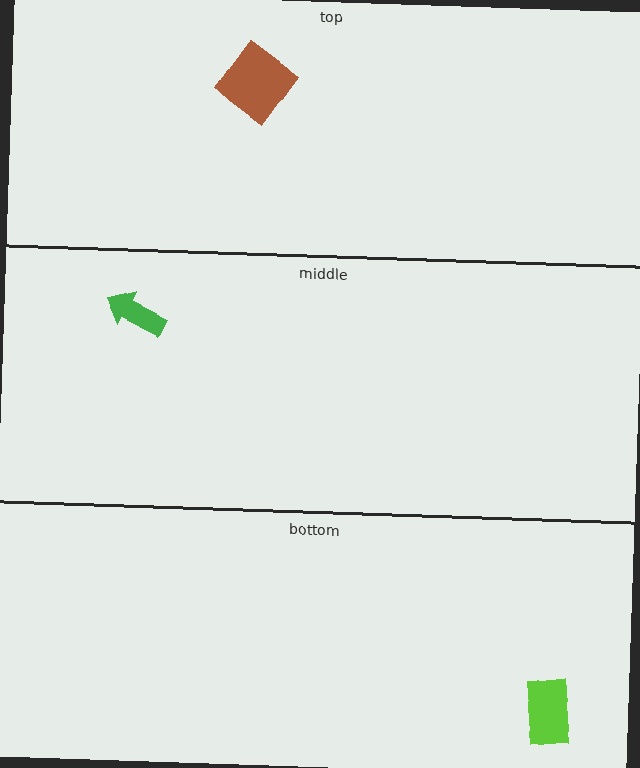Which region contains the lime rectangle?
The bottom region.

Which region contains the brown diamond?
The top region.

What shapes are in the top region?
The brown diamond.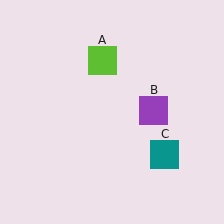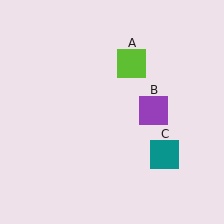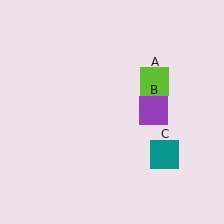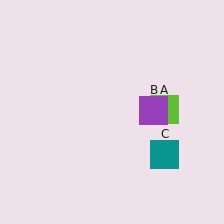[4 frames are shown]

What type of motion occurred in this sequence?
The lime square (object A) rotated clockwise around the center of the scene.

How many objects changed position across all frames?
1 object changed position: lime square (object A).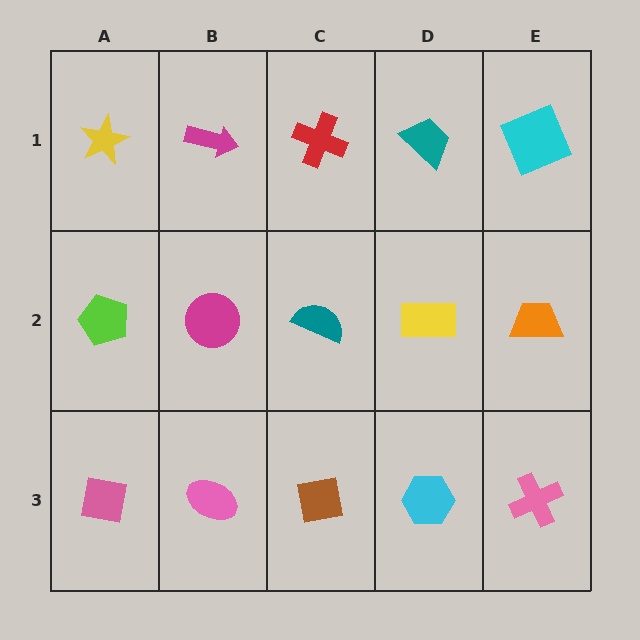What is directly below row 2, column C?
A brown square.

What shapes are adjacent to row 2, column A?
A yellow star (row 1, column A), a pink square (row 3, column A), a magenta circle (row 2, column B).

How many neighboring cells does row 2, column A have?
3.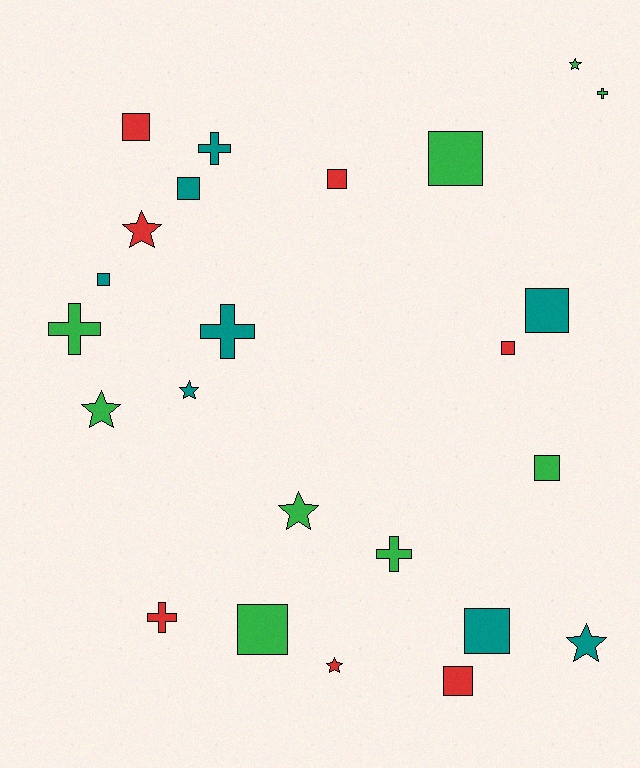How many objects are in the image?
There are 24 objects.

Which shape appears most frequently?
Square, with 11 objects.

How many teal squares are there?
There are 4 teal squares.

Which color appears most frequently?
Green, with 9 objects.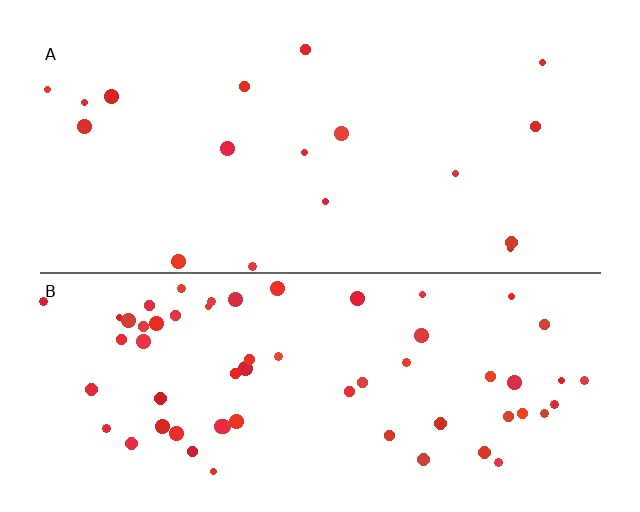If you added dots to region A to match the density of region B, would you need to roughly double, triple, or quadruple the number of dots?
Approximately triple.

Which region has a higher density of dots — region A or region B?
B (the bottom).